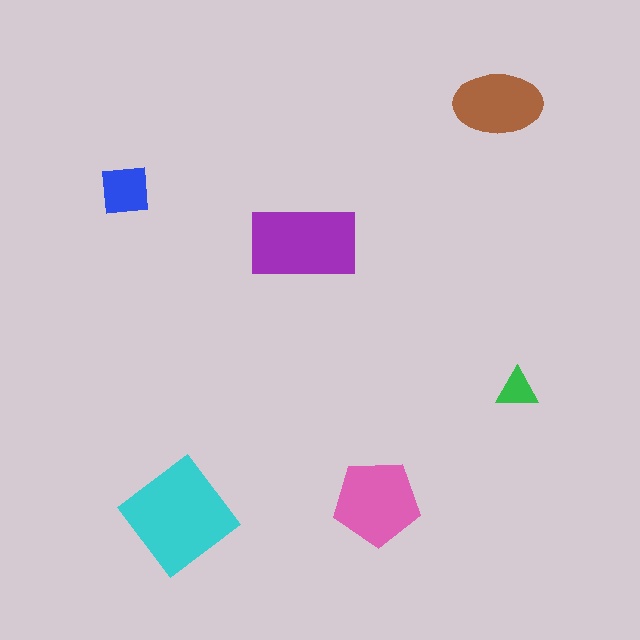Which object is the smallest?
The green triangle.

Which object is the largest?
The cyan diamond.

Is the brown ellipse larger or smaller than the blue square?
Larger.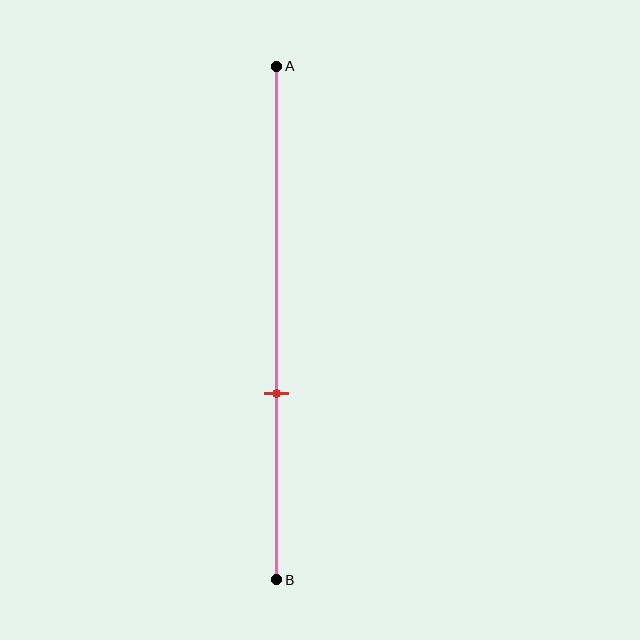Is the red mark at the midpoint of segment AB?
No, the mark is at about 65% from A, not at the 50% midpoint.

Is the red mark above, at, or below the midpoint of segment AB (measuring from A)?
The red mark is below the midpoint of segment AB.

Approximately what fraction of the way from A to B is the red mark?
The red mark is approximately 65% of the way from A to B.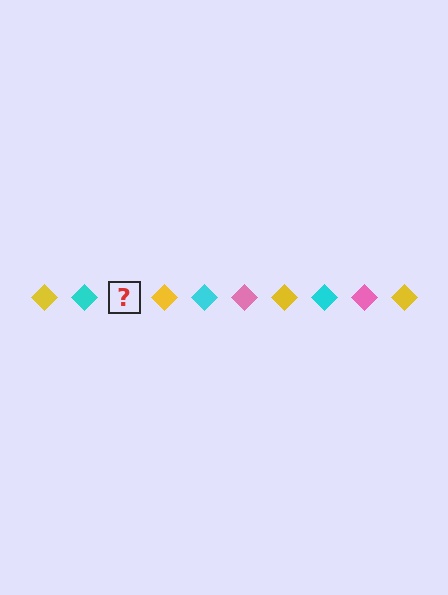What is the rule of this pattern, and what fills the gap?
The rule is that the pattern cycles through yellow, cyan, pink diamonds. The gap should be filled with a pink diamond.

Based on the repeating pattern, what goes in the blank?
The blank should be a pink diamond.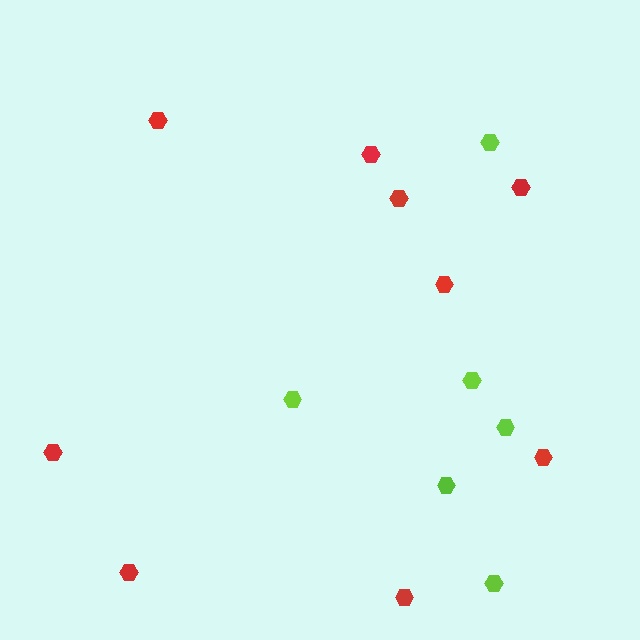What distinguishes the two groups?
There are 2 groups: one group of red hexagons (9) and one group of lime hexagons (6).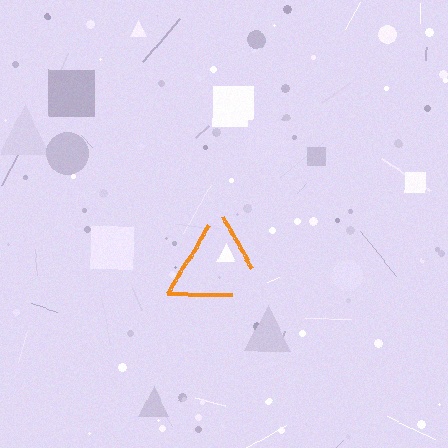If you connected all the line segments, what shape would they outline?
They would outline a triangle.